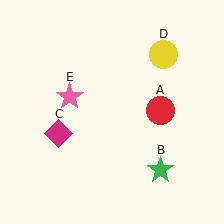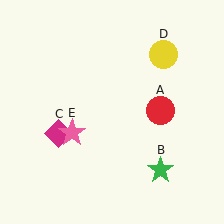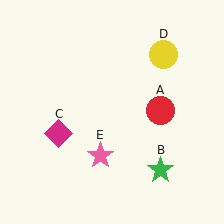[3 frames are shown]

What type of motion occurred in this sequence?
The pink star (object E) rotated counterclockwise around the center of the scene.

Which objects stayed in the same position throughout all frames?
Red circle (object A) and green star (object B) and magenta diamond (object C) and yellow circle (object D) remained stationary.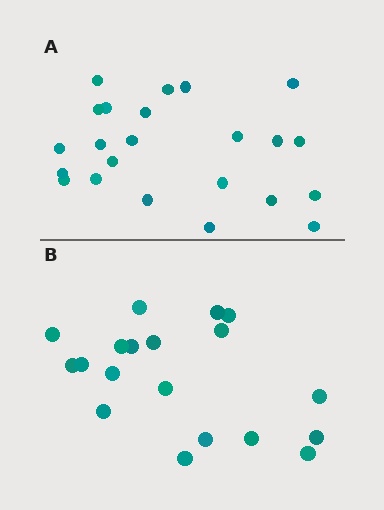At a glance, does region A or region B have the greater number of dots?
Region A (the top region) has more dots.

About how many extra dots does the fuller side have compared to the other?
Region A has about 4 more dots than region B.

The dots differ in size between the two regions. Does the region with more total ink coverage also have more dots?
No. Region B has more total ink coverage because its dots are larger, but region A actually contains more individual dots. Total area can be misleading — the number of items is what matters here.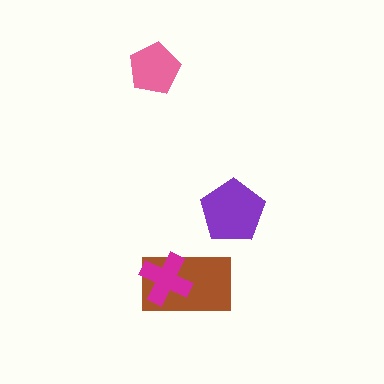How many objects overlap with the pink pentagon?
0 objects overlap with the pink pentagon.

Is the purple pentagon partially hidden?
No, no other shape covers it.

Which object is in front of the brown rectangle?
The magenta cross is in front of the brown rectangle.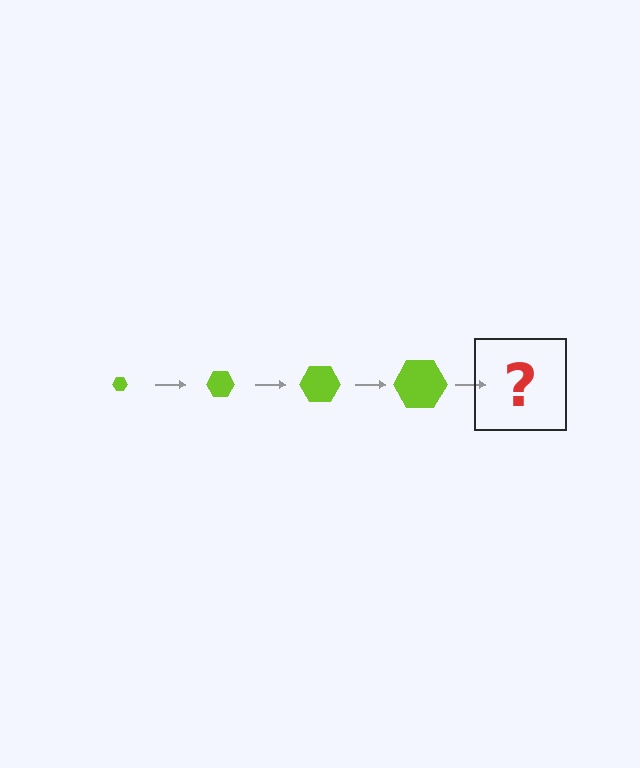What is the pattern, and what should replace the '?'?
The pattern is that the hexagon gets progressively larger each step. The '?' should be a lime hexagon, larger than the previous one.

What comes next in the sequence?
The next element should be a lime hexagon, larger than the previous one.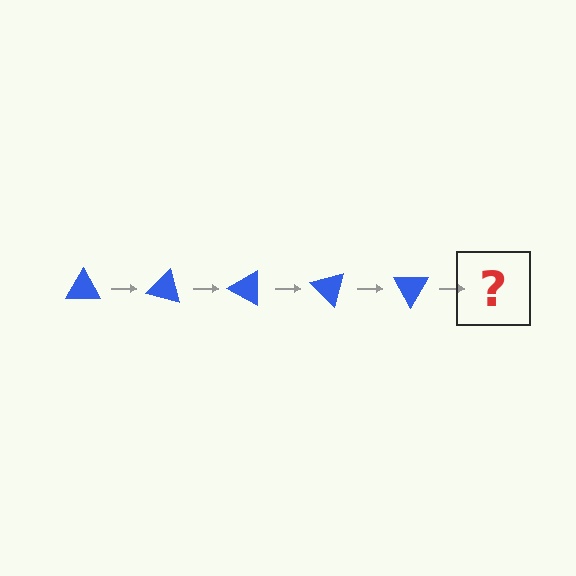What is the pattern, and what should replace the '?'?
The pattern is that the triangle rotates 15 degrees each step. The '?' should be a blue triangle rotated 75 degrees.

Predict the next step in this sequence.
The next step is a blue triangle rotated 75 degrees.